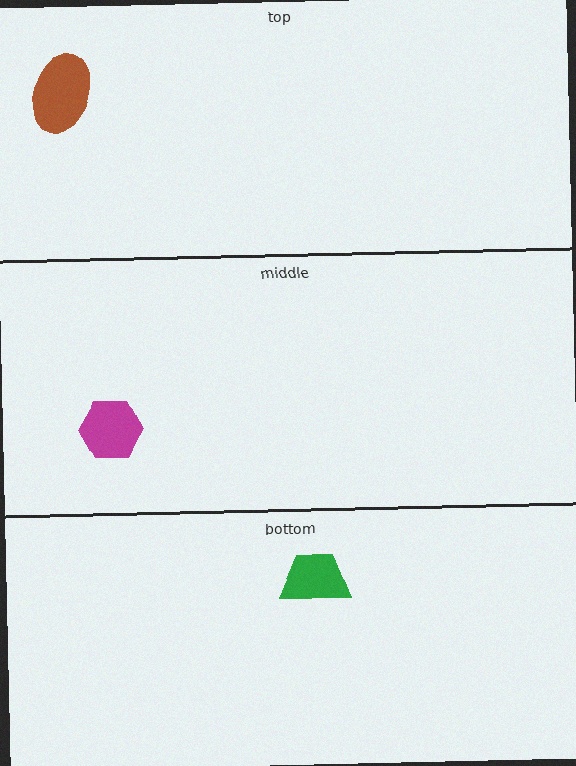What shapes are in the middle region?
The magenta hexagon.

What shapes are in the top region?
The brown ellipse.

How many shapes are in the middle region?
1.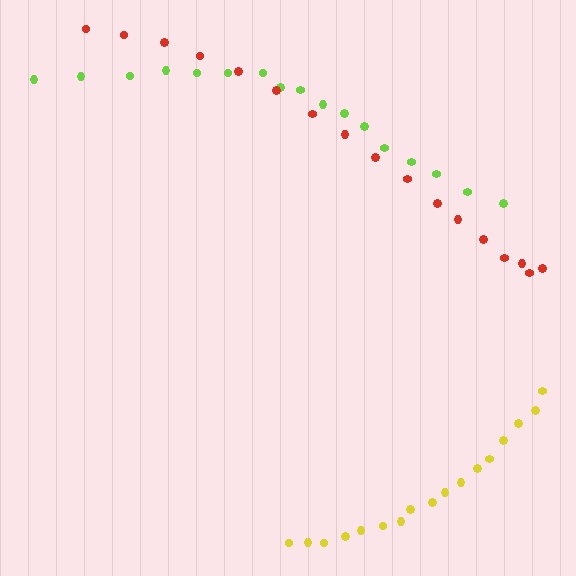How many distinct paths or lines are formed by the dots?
There are 3 distinct paths.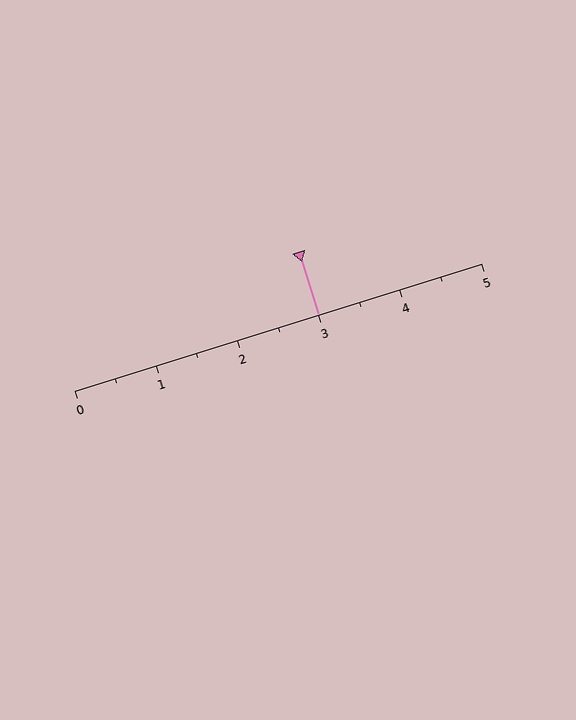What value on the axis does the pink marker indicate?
The marker indicates approximately 3.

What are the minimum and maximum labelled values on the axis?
The axis runs from 0 to 5.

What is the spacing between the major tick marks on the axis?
The major ticks are spaced 1 apart.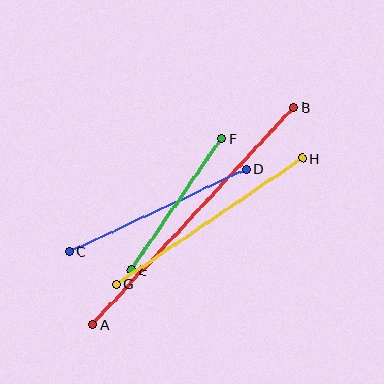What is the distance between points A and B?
The distance is approximately 296 pixels.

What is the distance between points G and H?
The distance is approximately 224 pixels.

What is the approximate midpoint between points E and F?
The midpoint is at approximately (176, 204) pixels.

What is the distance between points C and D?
The distance is approximately 195 pixels.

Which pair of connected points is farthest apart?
Points A and B are farthest apart.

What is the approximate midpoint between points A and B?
The midpoint is at approximately (193, 216) pixels.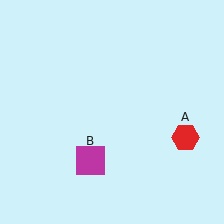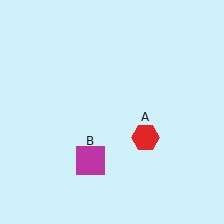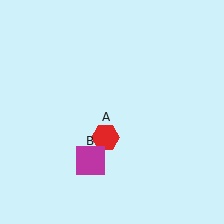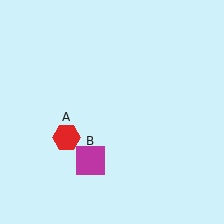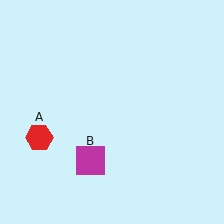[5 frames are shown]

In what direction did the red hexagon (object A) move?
The red hexagon (object A) moved left.